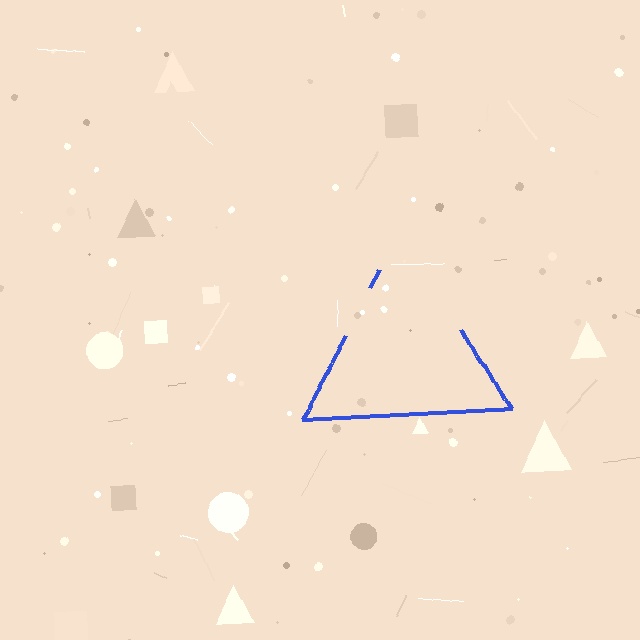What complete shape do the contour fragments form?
The contour fragments form a triangle.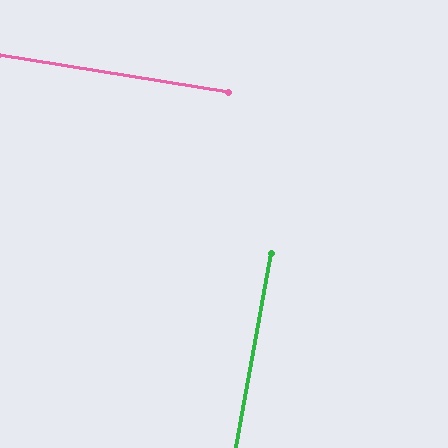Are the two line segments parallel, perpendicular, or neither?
Perpendicular — they meet at approximately 89°.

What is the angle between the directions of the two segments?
Approximately 89 degrees.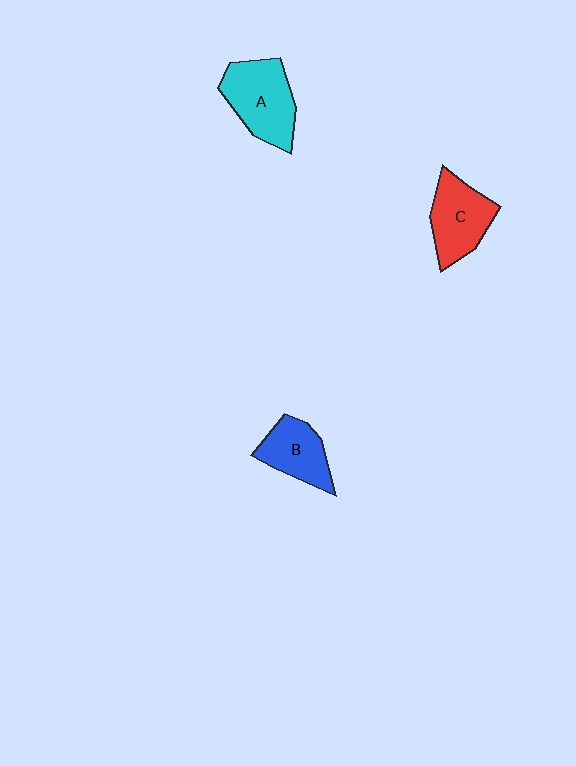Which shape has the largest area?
Shape A (cyan).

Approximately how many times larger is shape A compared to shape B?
Approximately 1.4 times.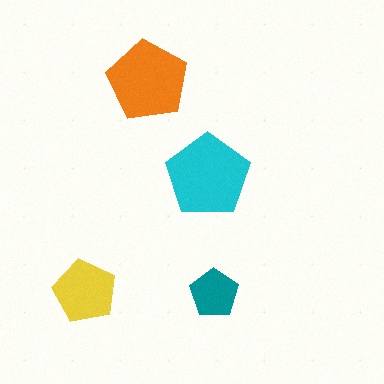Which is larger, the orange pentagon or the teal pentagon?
The orange one.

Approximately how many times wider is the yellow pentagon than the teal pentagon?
About 1.5 times wider.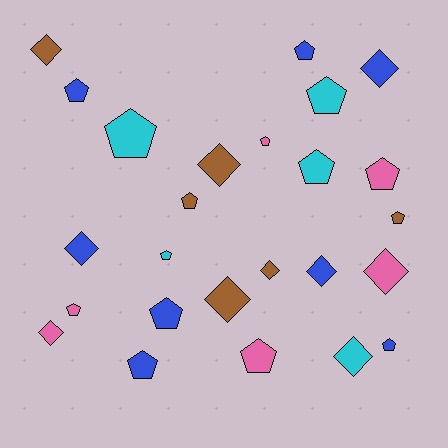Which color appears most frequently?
Blue, with 8 objects.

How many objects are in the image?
There are 25 objects.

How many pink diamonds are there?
There are 2 pink diamonds.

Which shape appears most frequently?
Pentagon, with 15 objects.